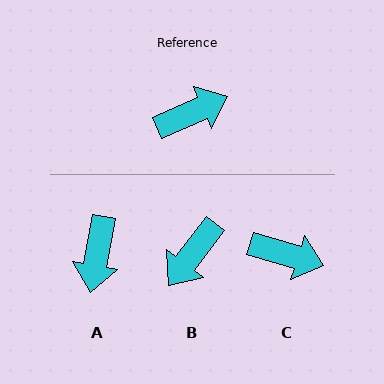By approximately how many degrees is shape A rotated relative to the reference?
Approximately 124 degrees clockwise.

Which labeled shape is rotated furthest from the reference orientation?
B, about 151 degrees away.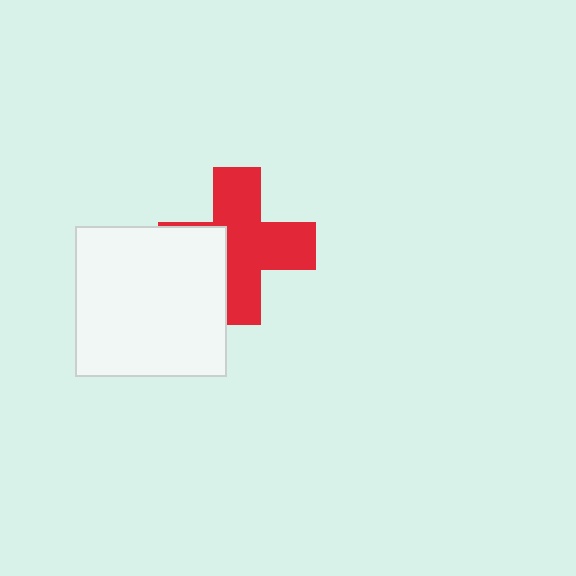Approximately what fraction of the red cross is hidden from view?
Roughly 30% of the red cross is hidden behind the white square.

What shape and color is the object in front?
The object in front is a white square.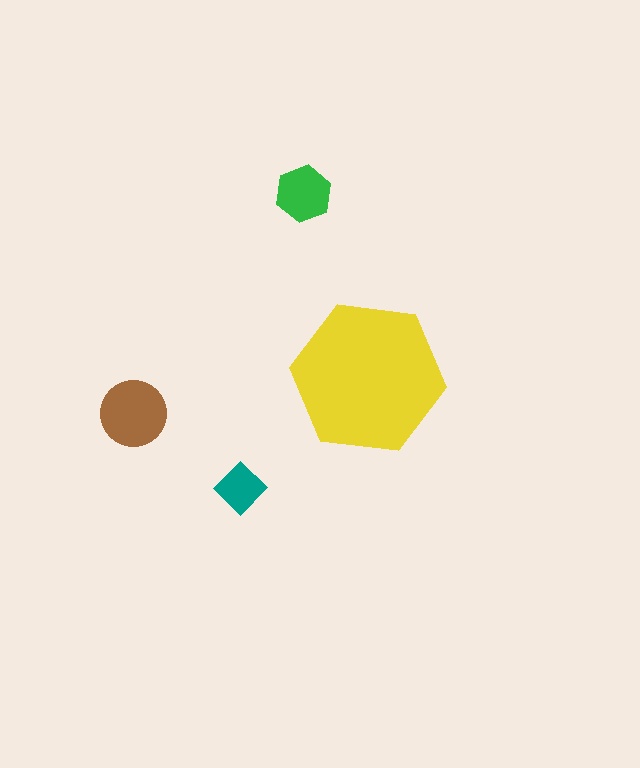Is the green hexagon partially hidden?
No, the green hexagon is fully visible.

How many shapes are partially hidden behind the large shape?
0 shapes are partially hidden.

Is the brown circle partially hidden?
No, the brown circle is fully visible.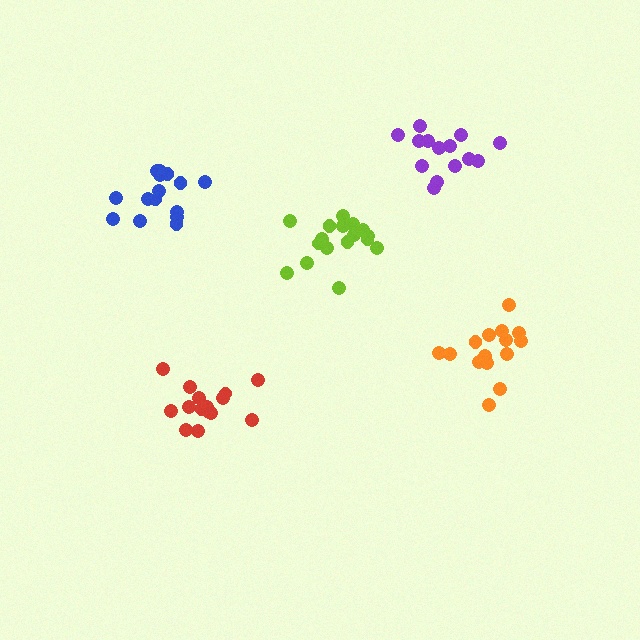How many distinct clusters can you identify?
There are 5 distinct clusters.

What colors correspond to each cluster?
The clusters are colored: orange, blue, red, lime, purple.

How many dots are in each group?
Group 1: 15 dots, Group 2: 15 dots, Group 3: 15 dots, Group 4: 17 dots, Group 5: 14 dots (76 total).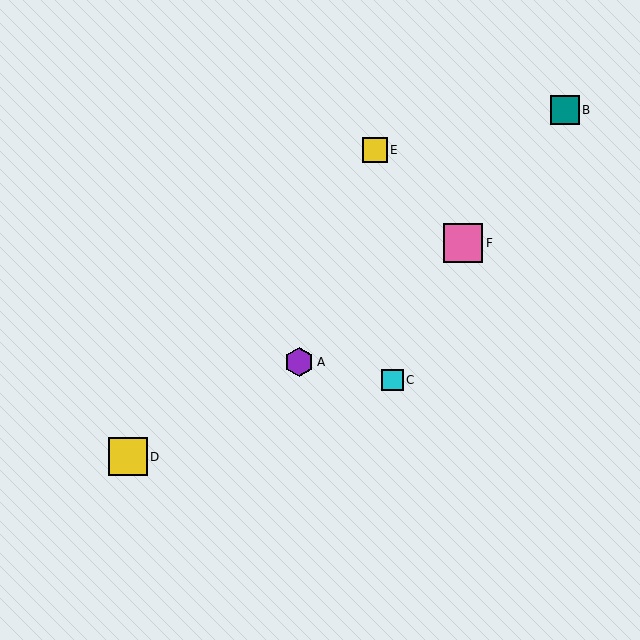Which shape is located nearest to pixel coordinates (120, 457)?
The yellow square (labeled D) at (128, 457) is nearest to that location.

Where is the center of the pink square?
The center of the pink square is at (463, 243).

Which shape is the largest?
The pink square (labeled F) is the largest.